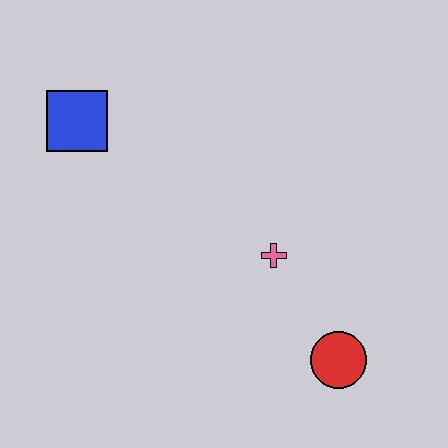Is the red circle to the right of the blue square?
Yes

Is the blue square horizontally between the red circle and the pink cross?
No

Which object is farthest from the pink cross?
The blue square is farthest from the pink cross.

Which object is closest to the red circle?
The pink cross is closest to the red circle.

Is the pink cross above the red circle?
Yes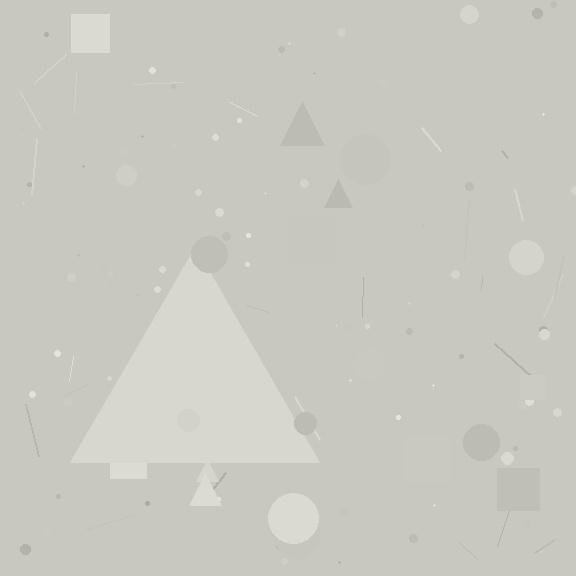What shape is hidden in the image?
A triangle is hidden in the image.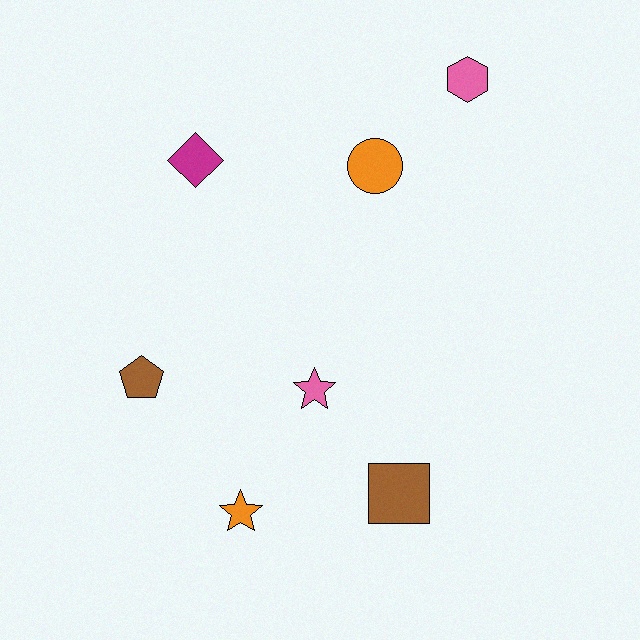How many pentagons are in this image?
There is 1 pentagon.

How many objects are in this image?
There are 7 objects.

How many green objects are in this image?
There are no green objects.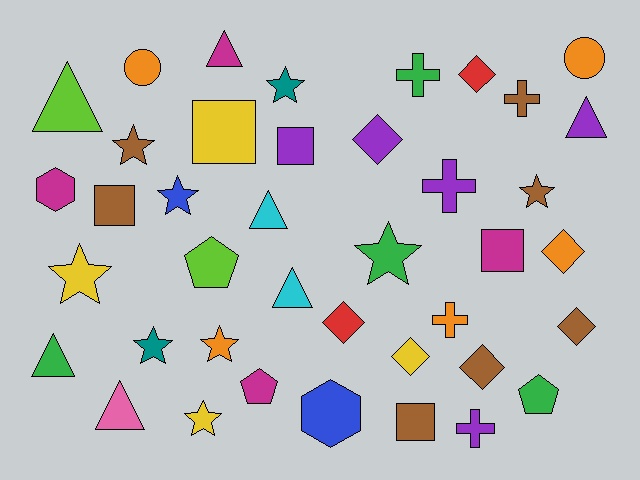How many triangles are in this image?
There are 7 triangles.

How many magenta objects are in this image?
There are 4 magenta objects.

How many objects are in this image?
There are 40 objects.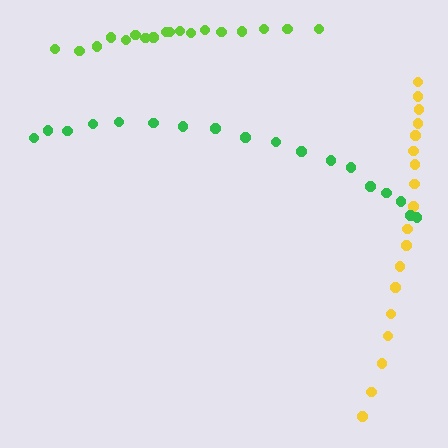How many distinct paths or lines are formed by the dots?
There are 3 distinct paths.